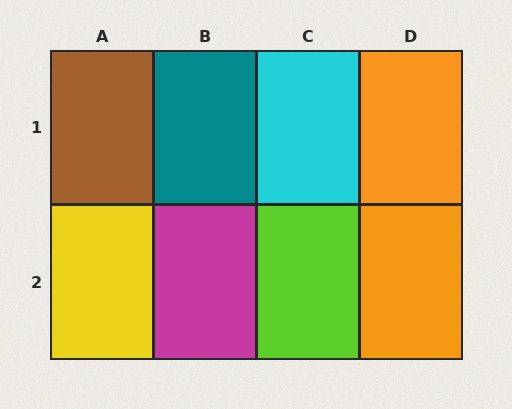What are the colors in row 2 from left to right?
Yellow, magenta, lime, orange.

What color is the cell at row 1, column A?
Brown.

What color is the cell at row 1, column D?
Orange.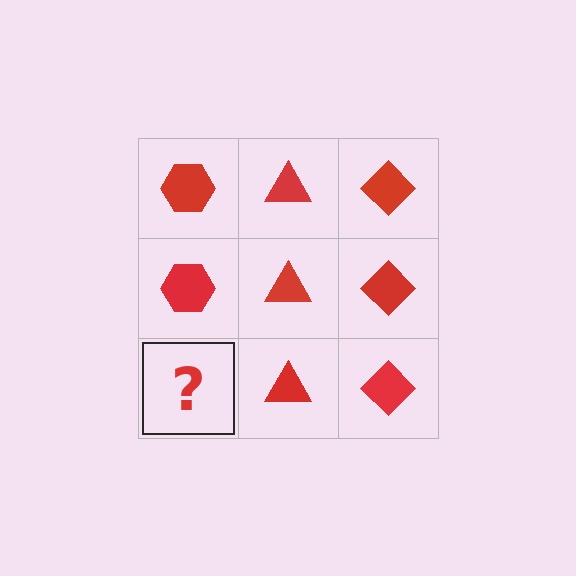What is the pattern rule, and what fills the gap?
The rule is that each column has a consistent shape. The gap should be filled with a red hexagon.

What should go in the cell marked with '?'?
The missing cell should contain a red hexagon.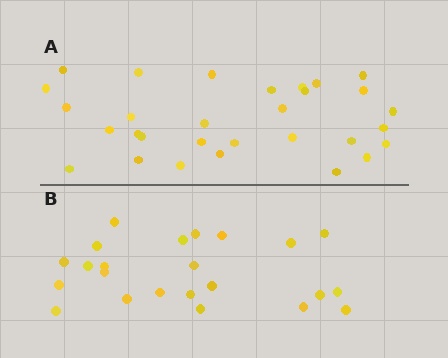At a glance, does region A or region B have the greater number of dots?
Region A (the top region) has more dots.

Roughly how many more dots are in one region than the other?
Region A has roughly 8 or so more dots than region B.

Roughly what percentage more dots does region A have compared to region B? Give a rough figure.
About 30% more.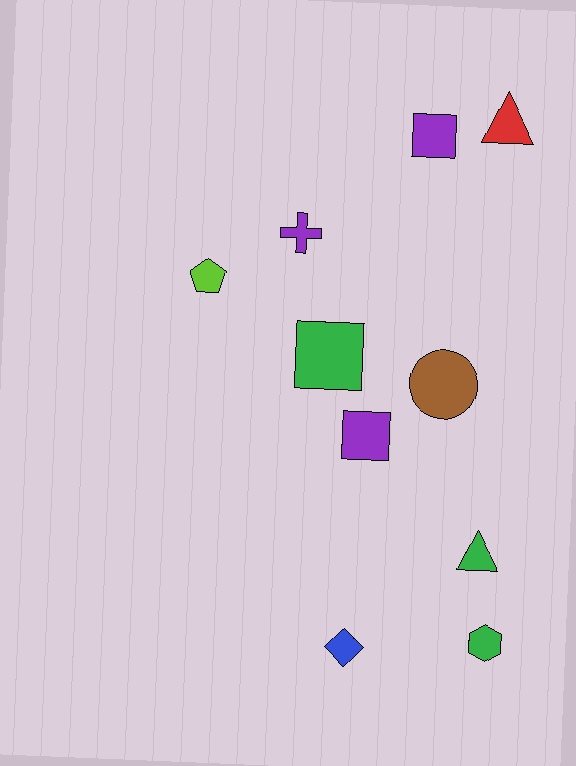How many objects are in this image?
There are 10 objects.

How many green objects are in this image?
There are 3 green objects.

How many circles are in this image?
There is 1 circle.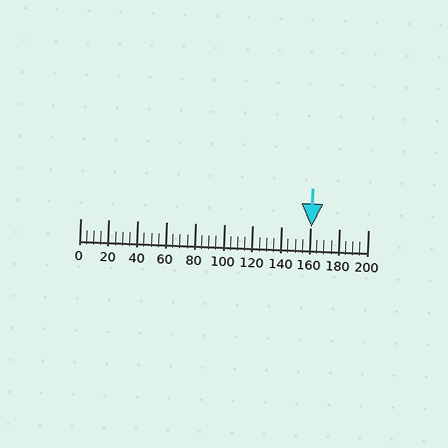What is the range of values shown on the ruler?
The ruler shows values from 0 to 200.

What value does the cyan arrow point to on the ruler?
The cyan arrow points to approximately 161.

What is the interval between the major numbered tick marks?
The major tick marks are spaced 20 units apart.